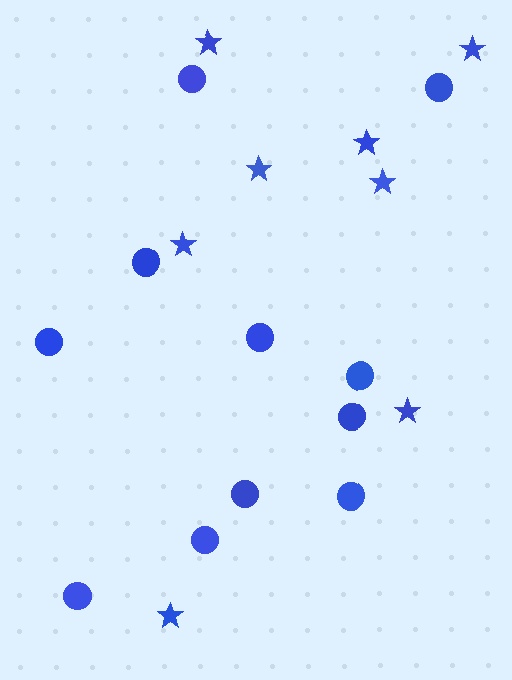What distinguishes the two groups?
There are 2 groups: one group of stars (8) and one group of circles (11).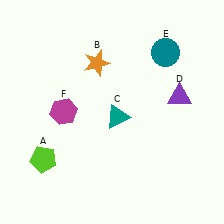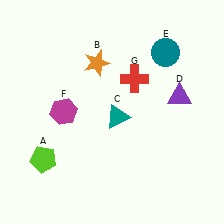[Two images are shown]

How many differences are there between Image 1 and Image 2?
There is 1 difference between the two images.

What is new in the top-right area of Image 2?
A red cross (G) was added in the top-right area of Image 2.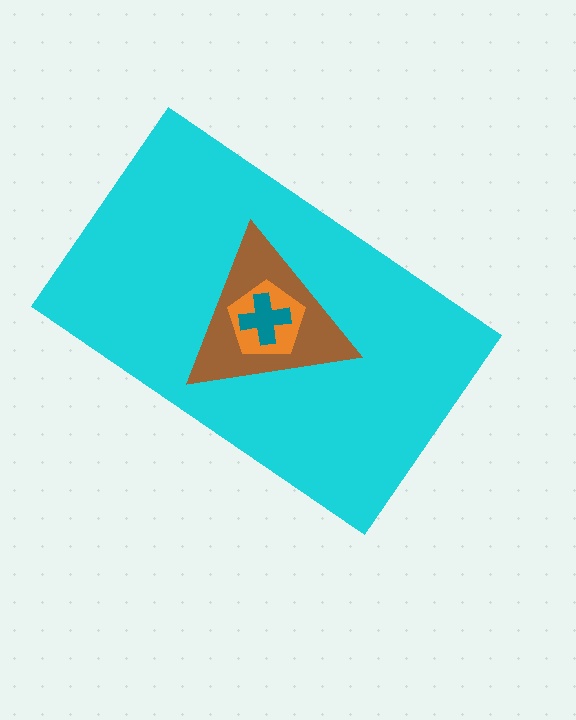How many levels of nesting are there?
4.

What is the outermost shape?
The cyan rectangle.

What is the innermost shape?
The teal cross.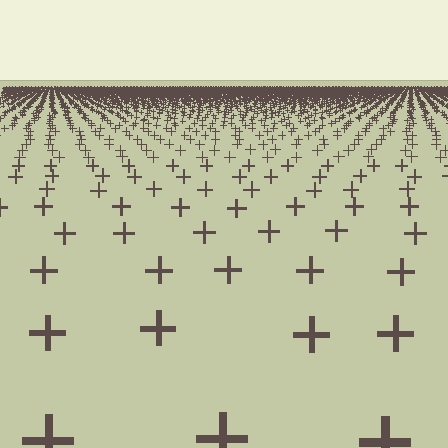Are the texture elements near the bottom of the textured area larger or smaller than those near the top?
Larger. Near the bottom, elements are closer to the viewer and appear at a bigger on-screen size.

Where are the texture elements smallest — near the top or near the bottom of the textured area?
Near the top.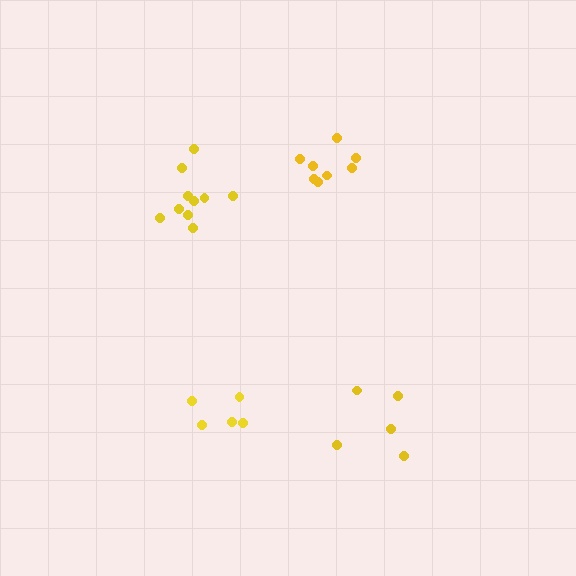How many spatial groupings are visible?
There are 4 spatial groupings.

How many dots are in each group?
Group 1: 10 dots, Group 2: 5 dots, Group 3: 8 dots, Group 4: 5 dots (28 total).